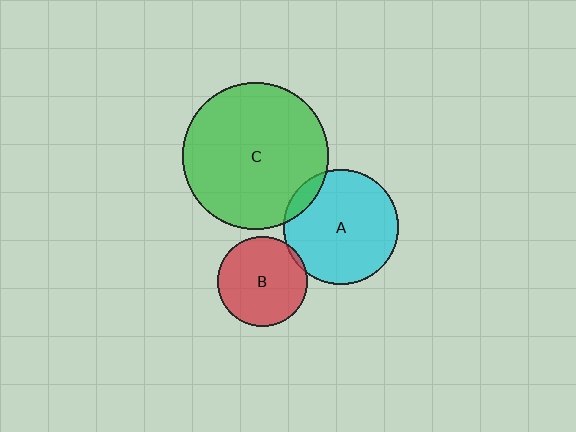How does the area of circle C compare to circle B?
Approximately 2.7 times.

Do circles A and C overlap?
Yes.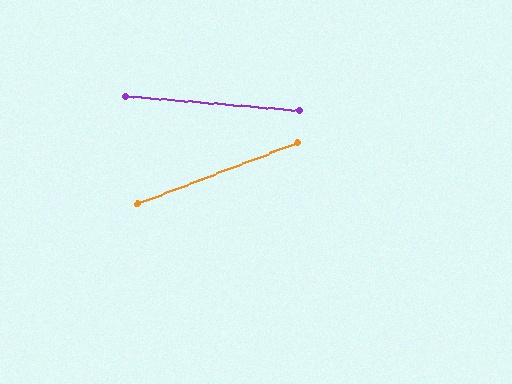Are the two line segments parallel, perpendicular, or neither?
Neither parallel nor perpendicular — they differ by about 26°.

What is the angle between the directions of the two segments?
Approximately 26 degrees.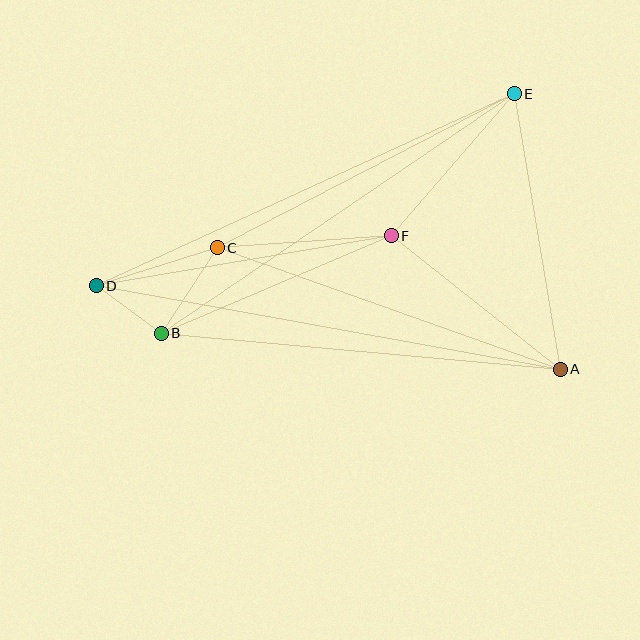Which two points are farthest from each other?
Points A and D are farthest from each other.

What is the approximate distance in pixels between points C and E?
The distance between C and E is approximately 335 pixels.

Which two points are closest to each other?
Points B and D are closest to each other.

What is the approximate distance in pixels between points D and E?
The distance between D and E is approximately 460 pixels.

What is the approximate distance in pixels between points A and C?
The distance between A and C is approximately 364 pixels.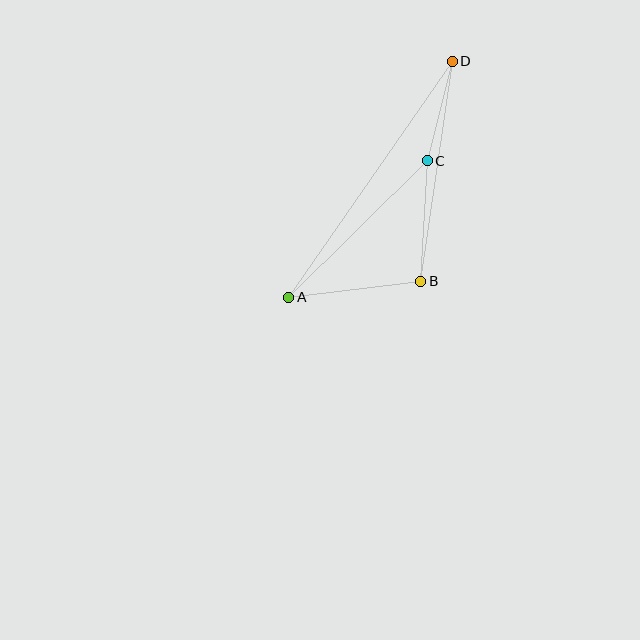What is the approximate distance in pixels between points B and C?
The distance between B and C is approximately 120 pixels.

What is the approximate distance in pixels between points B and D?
The distance between B and D is approximately 222 pixels.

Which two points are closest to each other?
Points C and D are closest to each other.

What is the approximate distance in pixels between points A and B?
The distance between A and B is approximately 133 pixels.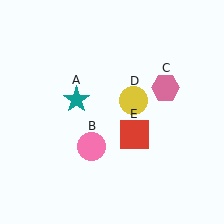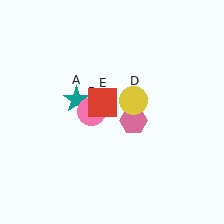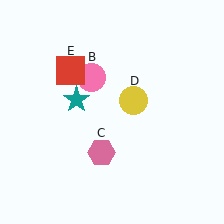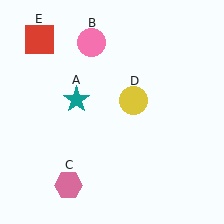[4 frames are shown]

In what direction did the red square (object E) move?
The red square (object E) moved up and to the left.